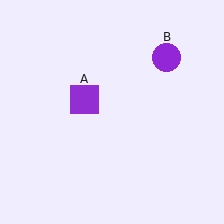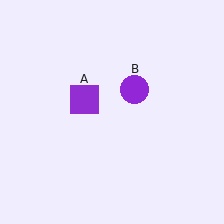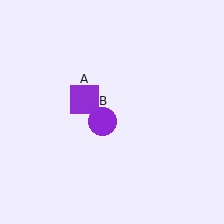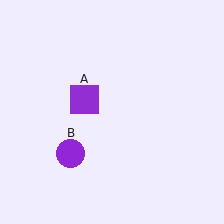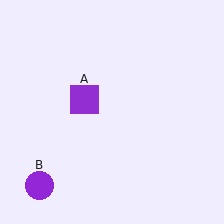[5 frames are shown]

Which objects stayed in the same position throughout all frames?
Purple square (object A) remained stationary.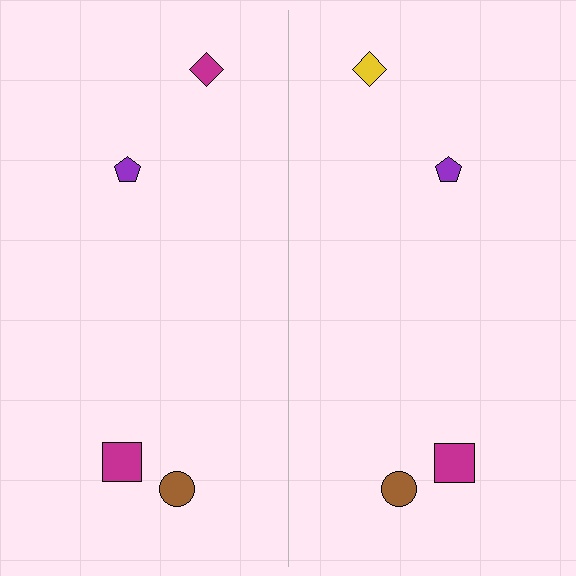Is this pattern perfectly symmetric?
No, the pattern is not perfectly symmetric. The yellow diamond on the right side breaks the symmetry — its mirror counterpart is magenta.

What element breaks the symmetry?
The yellow diamond on the right side breaks the symmetry — its mirror counterpart is magenta.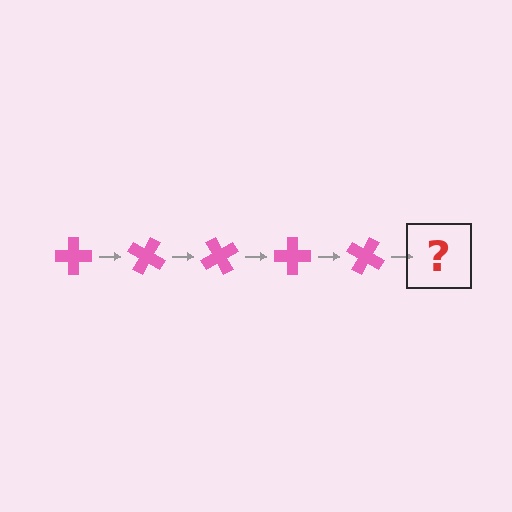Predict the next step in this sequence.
The next step is a pink cross rotated 150 degrees.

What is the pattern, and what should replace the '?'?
The pattern is that the cross rotates 30 degrees each step. The '?' should be a pink cross rotated 150 degrees.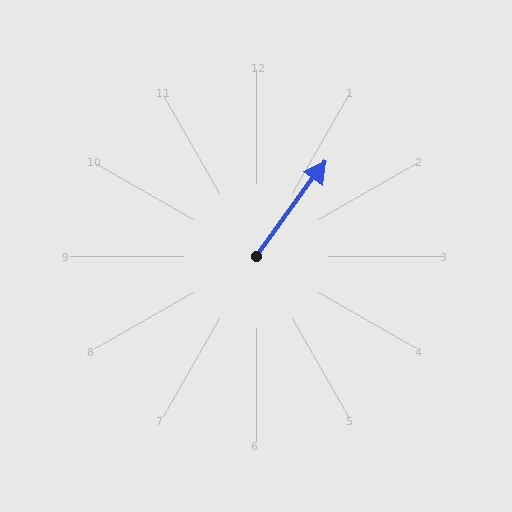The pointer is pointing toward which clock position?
Roughly 1 o'clock.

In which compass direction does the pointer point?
Northeast.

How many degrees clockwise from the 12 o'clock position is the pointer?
Approximately 36 degrees.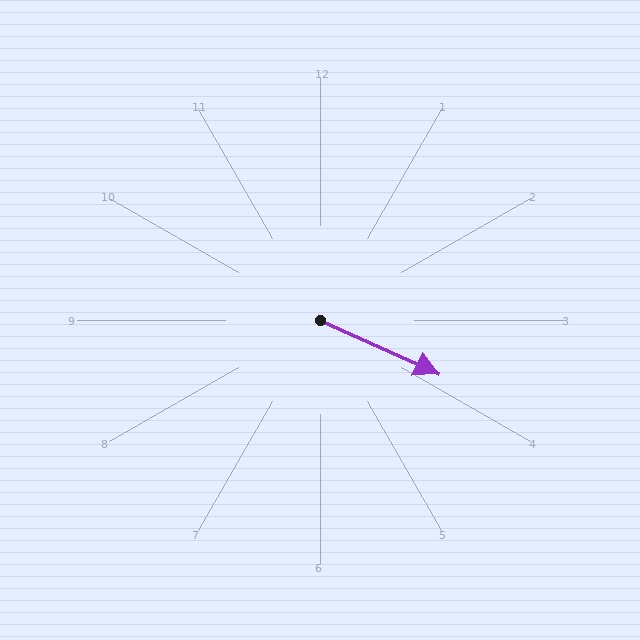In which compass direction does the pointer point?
Southeast.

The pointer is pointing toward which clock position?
Roughly 4 o'clock.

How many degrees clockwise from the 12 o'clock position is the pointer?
Approximately 114 degrees.